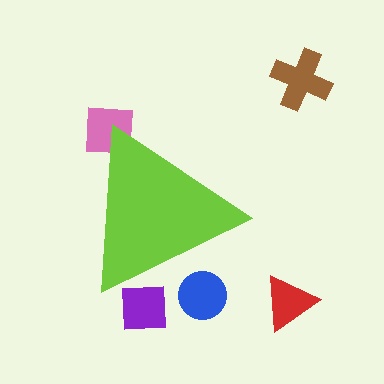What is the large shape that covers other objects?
A lime triangle.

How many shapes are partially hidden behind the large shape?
3 shapes are partially hidden.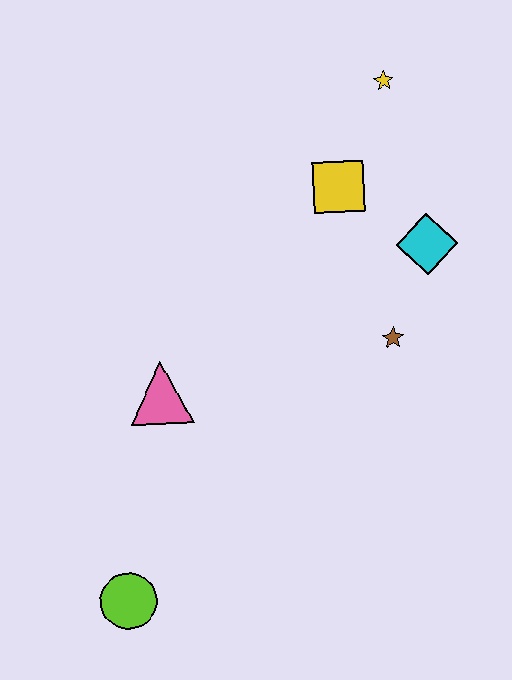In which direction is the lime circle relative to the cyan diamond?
The lime circle is below the cyan diamond.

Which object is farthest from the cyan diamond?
The lime circle is farthest from the cyan diamond.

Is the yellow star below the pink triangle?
No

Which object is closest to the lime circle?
The pink triangle is closest to the lime circle.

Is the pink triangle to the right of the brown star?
No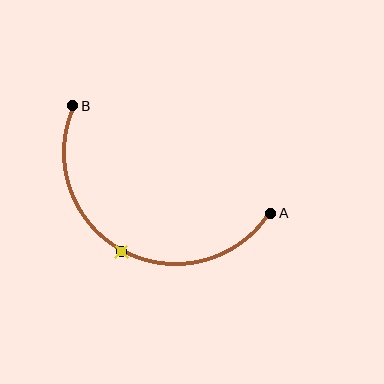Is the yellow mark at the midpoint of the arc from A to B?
Yes. The yellow mark lies on the arc at equal arc-length from both A and B — it is the arc midpoint.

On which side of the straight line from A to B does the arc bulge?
The arc bulges below the straight line connecting A and B.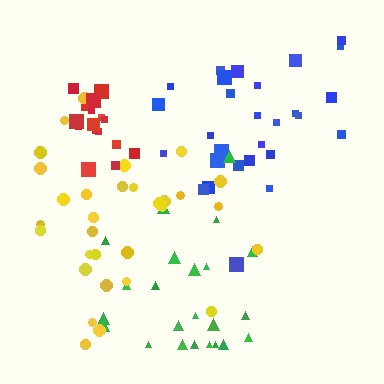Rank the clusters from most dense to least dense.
red, green, blue, yellow.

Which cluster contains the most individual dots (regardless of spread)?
Yellow (31).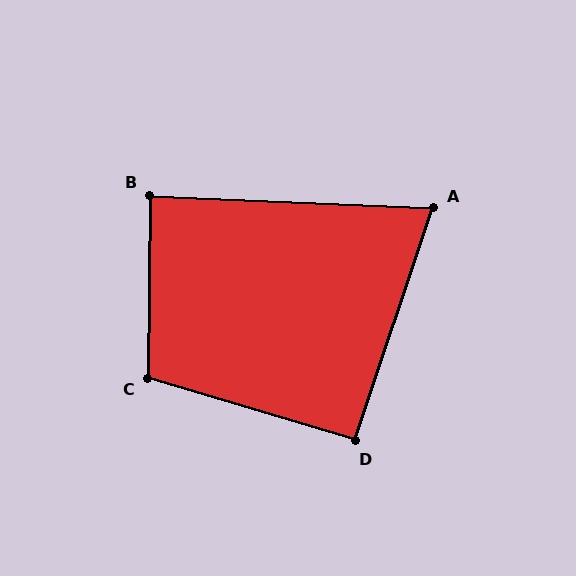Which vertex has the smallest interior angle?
A, at approximately 74 degrees.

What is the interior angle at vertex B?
Approximately 88 degrees (approximately right).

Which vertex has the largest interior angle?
C, at approximately 106 degrees.